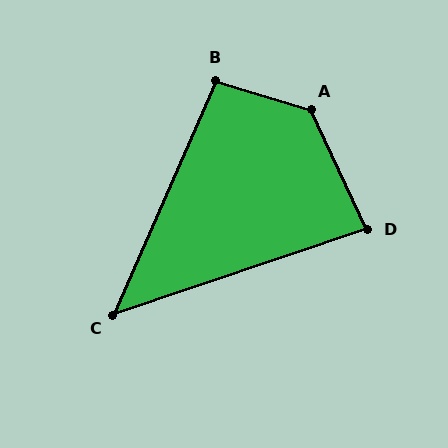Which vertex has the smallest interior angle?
C, at approximately 48 degrees.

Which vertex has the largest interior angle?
A, at approximately 132 degrees.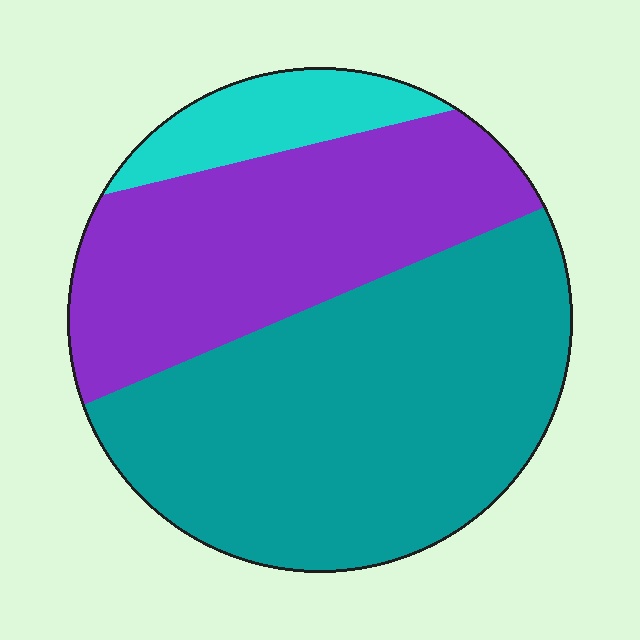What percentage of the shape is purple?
Purple covers 36% of the shape.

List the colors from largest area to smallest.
From largest to smallest: teal, purple, cyan.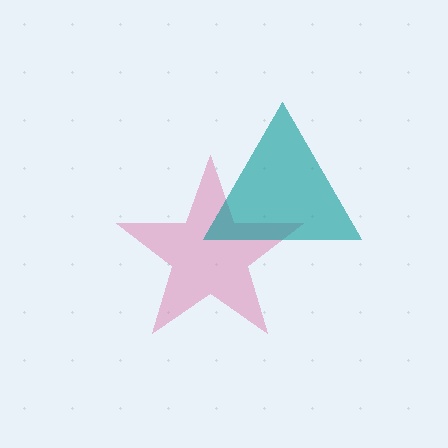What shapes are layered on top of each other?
The layered shapes are: a pink star, a teal triangle.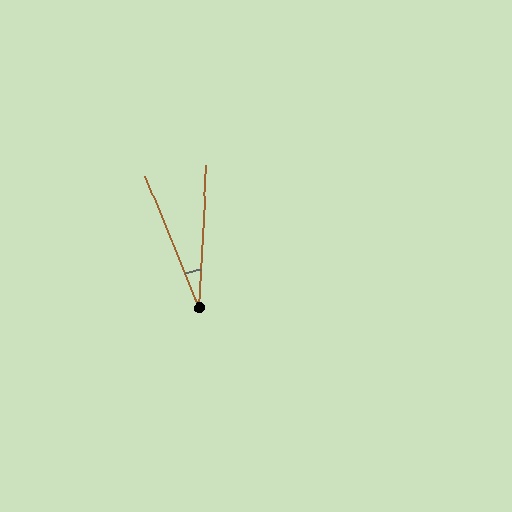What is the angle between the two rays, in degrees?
Approximately 25 degrees.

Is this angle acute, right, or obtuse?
It is acute.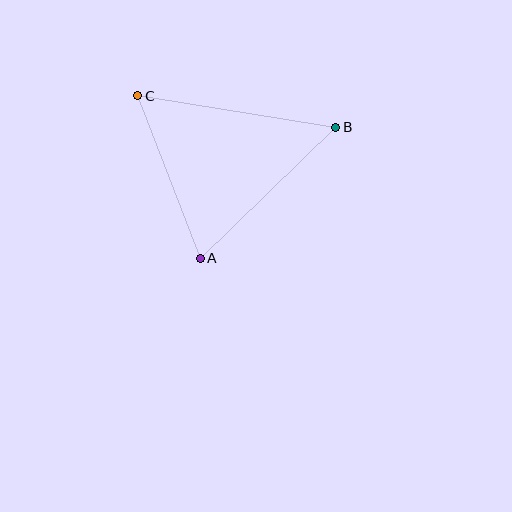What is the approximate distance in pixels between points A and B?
The distance between A and B is approximately 189 pixels.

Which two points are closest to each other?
Points A and C are closest to each other.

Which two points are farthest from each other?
Points B and C are farthest from each other.